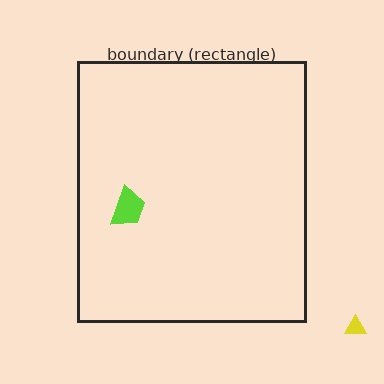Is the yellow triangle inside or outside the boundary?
Outside.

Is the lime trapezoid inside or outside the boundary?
Inside.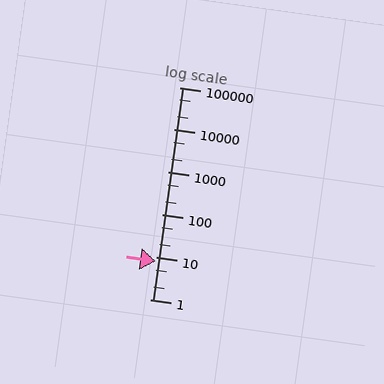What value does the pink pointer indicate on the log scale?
The pointer indicates approximately 7.9.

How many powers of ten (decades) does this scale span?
The scale spans 5 decades, from 1 to 100000.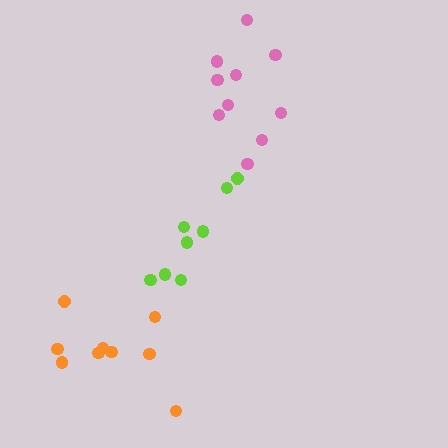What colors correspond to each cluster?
The clusters are colored: pink, orange, lime.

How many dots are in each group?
Group 1: 10 dots, Group 2: 9 dots, Group 3: 8 dots (27 total).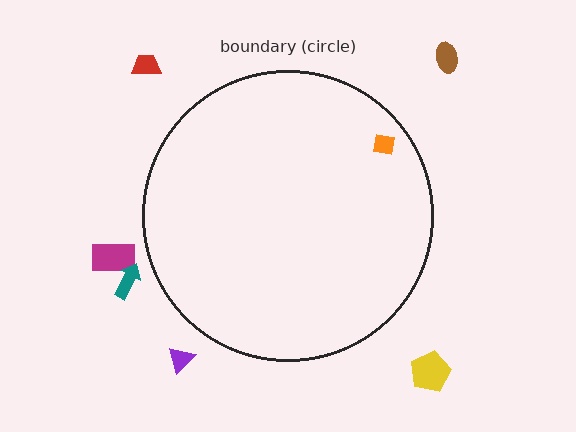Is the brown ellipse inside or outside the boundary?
Outside.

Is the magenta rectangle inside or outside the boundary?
Outside.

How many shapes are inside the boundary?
1 inside, 6 outside.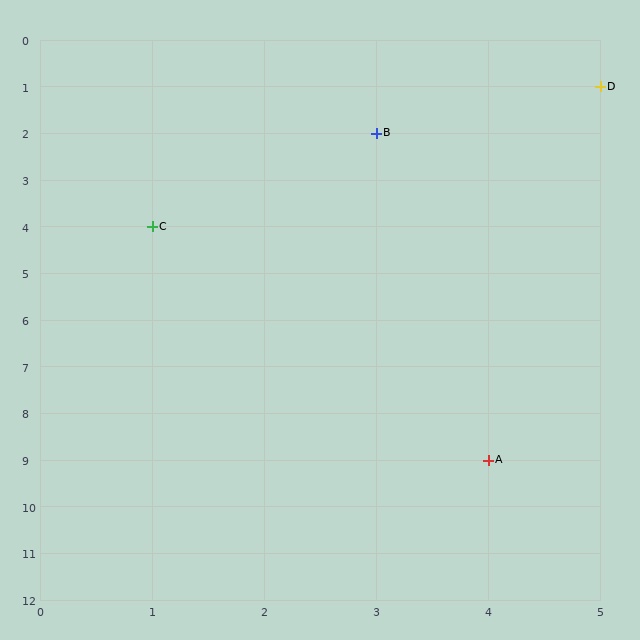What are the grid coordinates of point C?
Point C is at grid coordinates (1, 4).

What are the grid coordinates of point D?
Point D is at grid coordinates (5, 1).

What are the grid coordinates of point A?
Point A is at grid coordinates (4, 9).